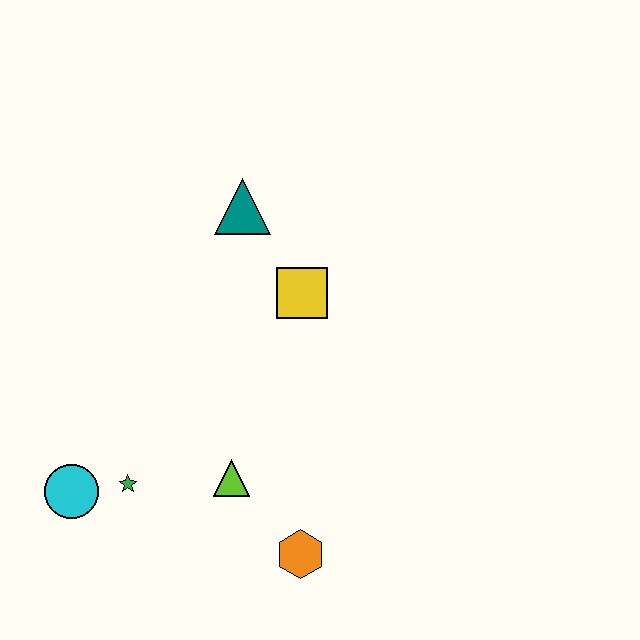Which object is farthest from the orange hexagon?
The teal triangle is farthest from the orange hexagon.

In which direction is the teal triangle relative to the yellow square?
The teal triangle is above the yellow square.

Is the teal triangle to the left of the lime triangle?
No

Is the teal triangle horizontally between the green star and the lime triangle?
No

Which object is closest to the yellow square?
The teal triangle is closest to the yellow square.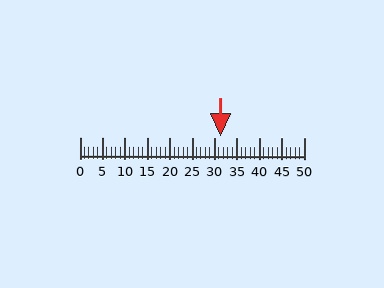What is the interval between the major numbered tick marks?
The major tick marks are spaced 5 units apart.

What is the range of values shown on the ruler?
The ruler shows values from 0 to 50.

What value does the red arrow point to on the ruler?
The red arrow points to approximately 31.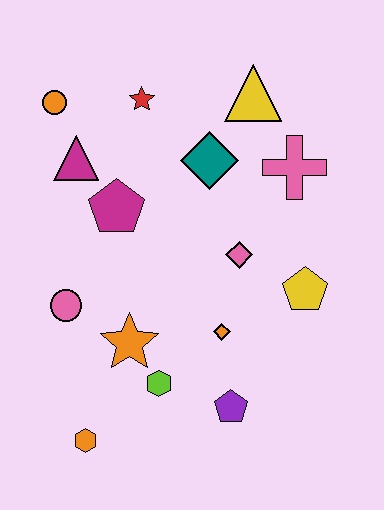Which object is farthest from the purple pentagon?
The orange circle is farthest from the purple pentagon.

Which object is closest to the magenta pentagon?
The magenta triangle is closest to the magenta pentagon.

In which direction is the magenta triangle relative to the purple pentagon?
The magenta triangle is above the purple pentagon.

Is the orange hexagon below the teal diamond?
Yes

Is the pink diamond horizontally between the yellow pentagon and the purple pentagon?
Yes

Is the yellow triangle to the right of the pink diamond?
Yes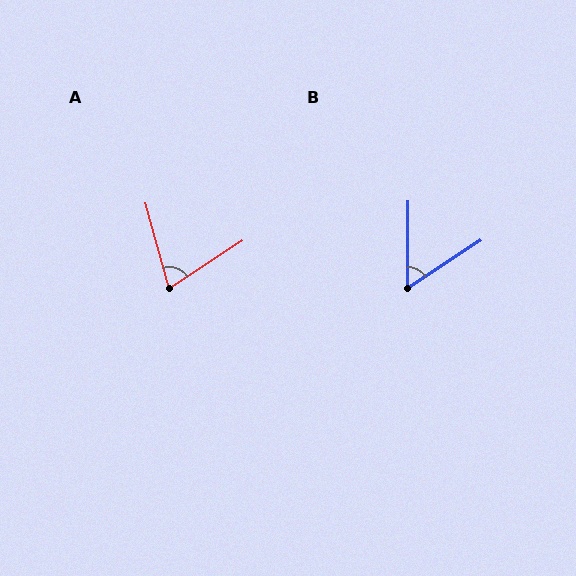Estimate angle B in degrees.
Approximately 56 degrees.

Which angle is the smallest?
B, at approximately 56 degrees.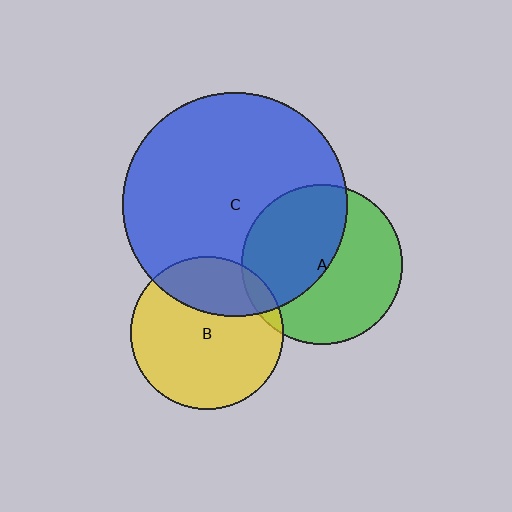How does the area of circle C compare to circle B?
Approximately 2.1 times.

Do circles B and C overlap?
Yes.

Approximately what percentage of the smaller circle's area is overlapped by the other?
Approximately 30%.